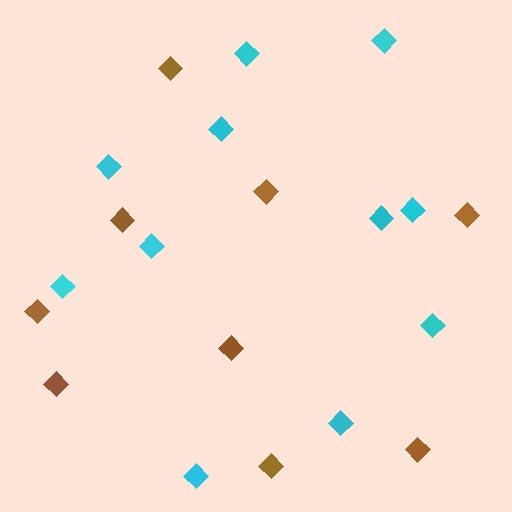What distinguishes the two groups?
There are 2 groups: one group of brown diamonds (9) and one group of cyan diamonds (11).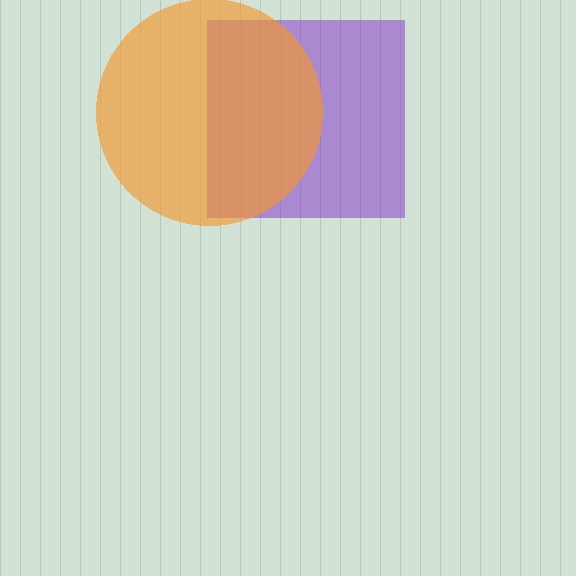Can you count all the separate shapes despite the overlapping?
Yes, there are 2 separate shapes.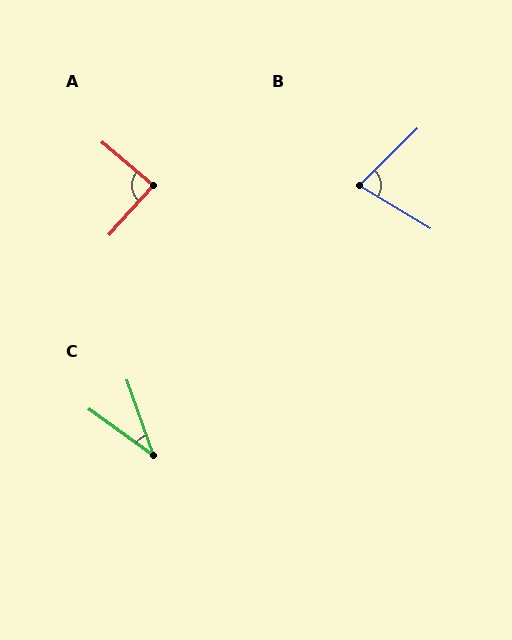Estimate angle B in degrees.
Approximately 75 degrees.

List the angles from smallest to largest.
C (35°), B (75°), A (88°).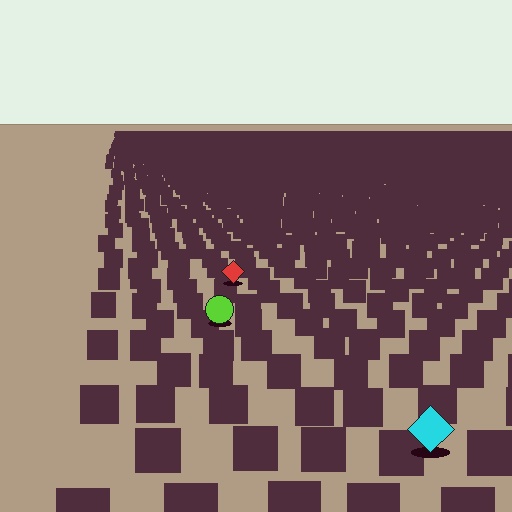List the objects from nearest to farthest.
From nearest to farthest: the cyan diamond, the lime circle, the red diamond.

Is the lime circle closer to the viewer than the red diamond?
Yes. The lime circle is closer — you can tell from the texture gradient: the ground texture is coarser near it.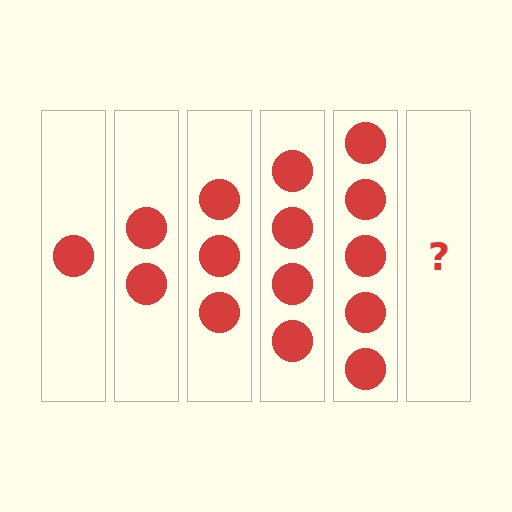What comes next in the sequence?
The next element should be 6 circles.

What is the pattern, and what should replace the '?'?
The pattern is that each step adds one more circle. The '?' should be 6 circles.